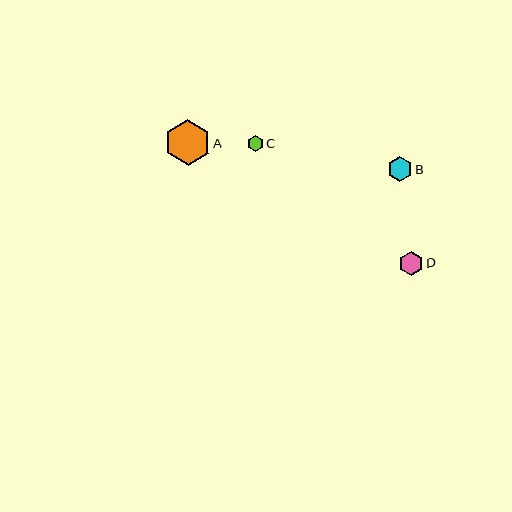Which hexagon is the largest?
Hexagon A is the largest with a size of approximately 46 pixels.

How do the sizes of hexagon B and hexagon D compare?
Hexagon B and hexagon D are approximately the same size.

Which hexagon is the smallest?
Hexagon C is the smallest with a size of approximately 15 pixels.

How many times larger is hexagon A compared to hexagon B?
Hexagon A is approximately 1.9 times the size of hexagon B.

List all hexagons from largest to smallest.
From largest to smallest: A, B, D, C.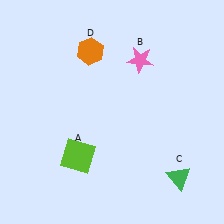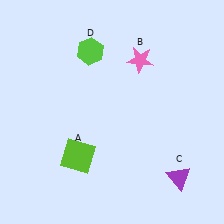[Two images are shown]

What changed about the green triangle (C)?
In Image 1, C is green. In Image 2, it changed to purple.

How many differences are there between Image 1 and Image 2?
There are 2 differences between the two images.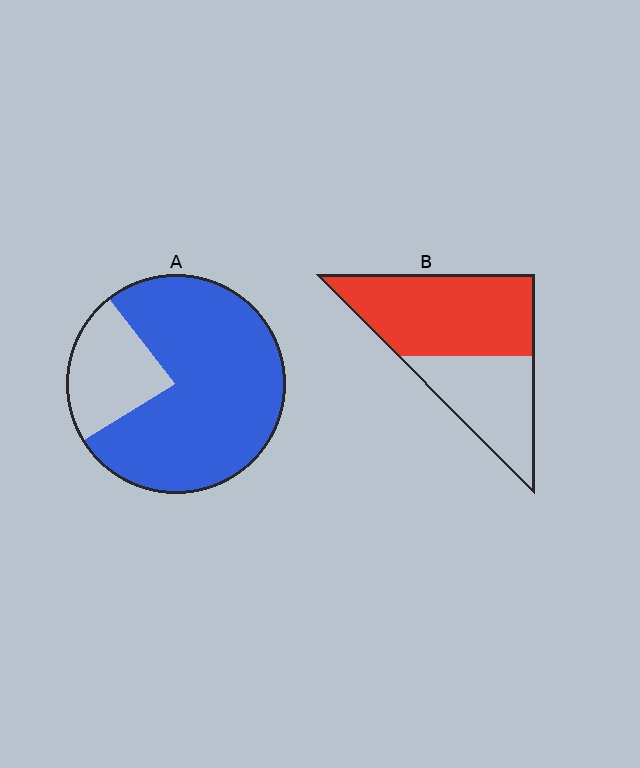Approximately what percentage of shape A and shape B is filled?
A is approximately 75% and B is approximately 60%.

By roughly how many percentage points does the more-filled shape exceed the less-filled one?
By roughly 15 percentage points (A over B).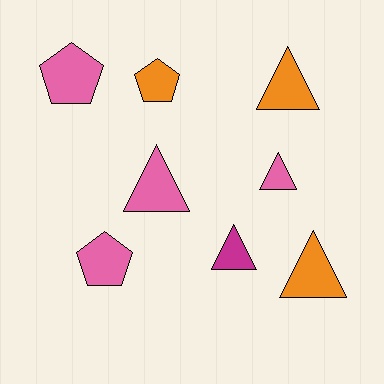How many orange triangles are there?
There are 2 orange triangles.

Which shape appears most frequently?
Triangle, with 5 objects.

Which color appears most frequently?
Pink, with 4 objects.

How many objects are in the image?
There are 8 objects.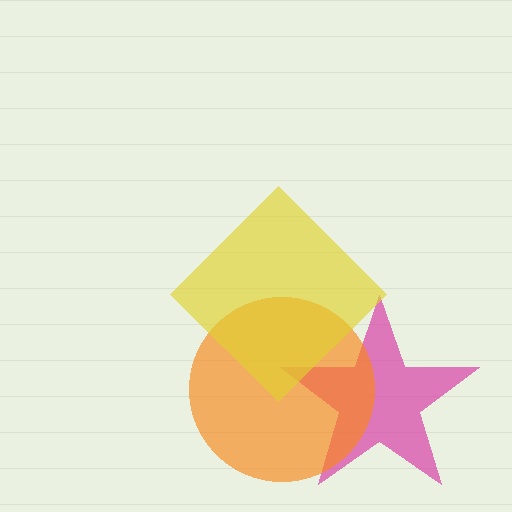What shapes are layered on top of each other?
The layered shapes are: a magenta star, an orange circle, a yellow diamond.